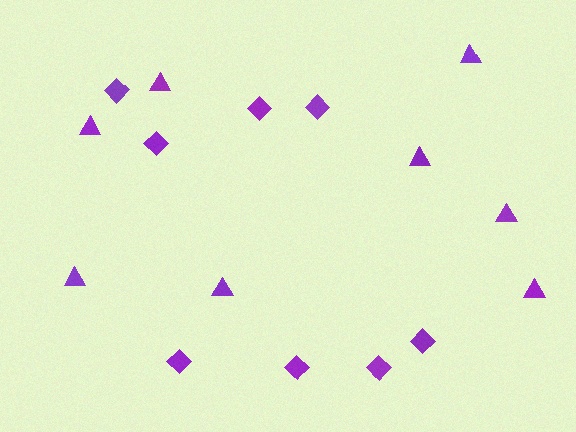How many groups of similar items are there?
There are 2 groups: one group of triangles (8) and one group of diamonds (8).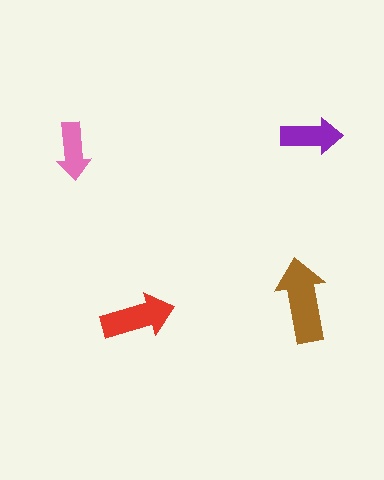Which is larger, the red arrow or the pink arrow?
The red one.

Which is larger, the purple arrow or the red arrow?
The red one.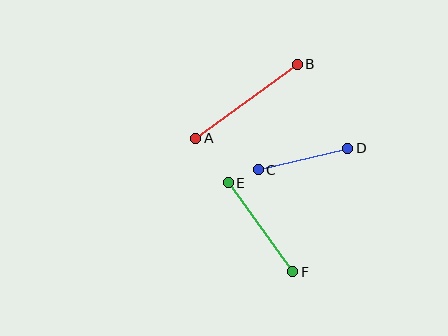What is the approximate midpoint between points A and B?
The midpoint is at approximately (246, 101) pixels.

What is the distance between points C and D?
The distance is approximately 92 pixels.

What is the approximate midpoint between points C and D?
The midpoint is at approximately (303, 159) pixels.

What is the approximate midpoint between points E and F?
The midpoint is at approximately (260, 227) pixels.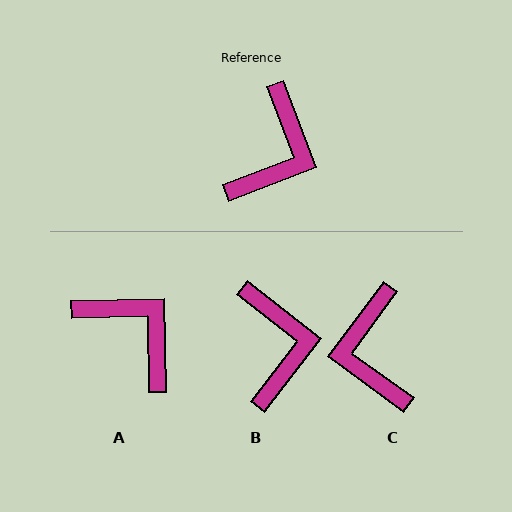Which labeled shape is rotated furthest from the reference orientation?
C, about 147 degrees away.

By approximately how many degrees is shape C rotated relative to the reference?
Approximately 147 degrees clockwise.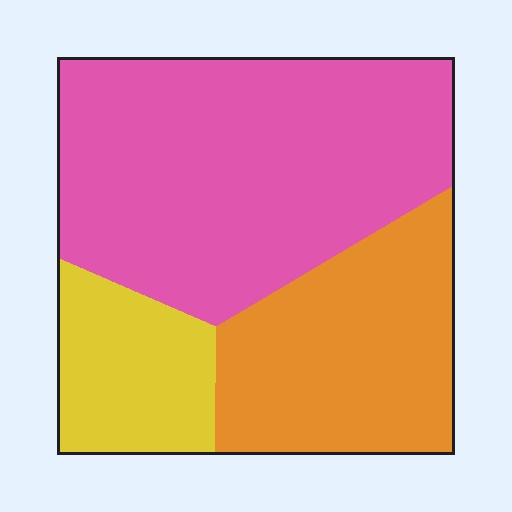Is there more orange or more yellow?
Orange.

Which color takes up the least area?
Yellow, at roughly 15%.